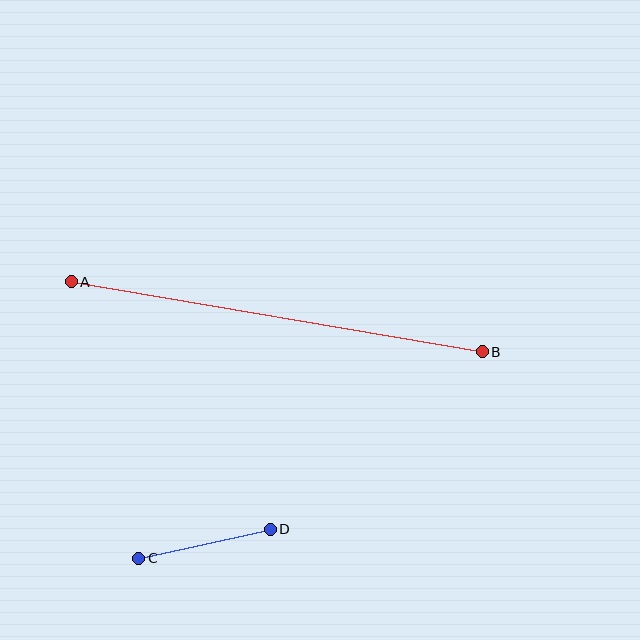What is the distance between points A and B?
The distance is approximately 417 pixels.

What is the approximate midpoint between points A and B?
The midpoint is at approximately (277, 317) pixels.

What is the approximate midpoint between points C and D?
The midpoint is at approximately (205, 544) pixels.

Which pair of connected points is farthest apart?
Points A and B are farthest apart.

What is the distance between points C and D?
The distance is approximately 134 pixels.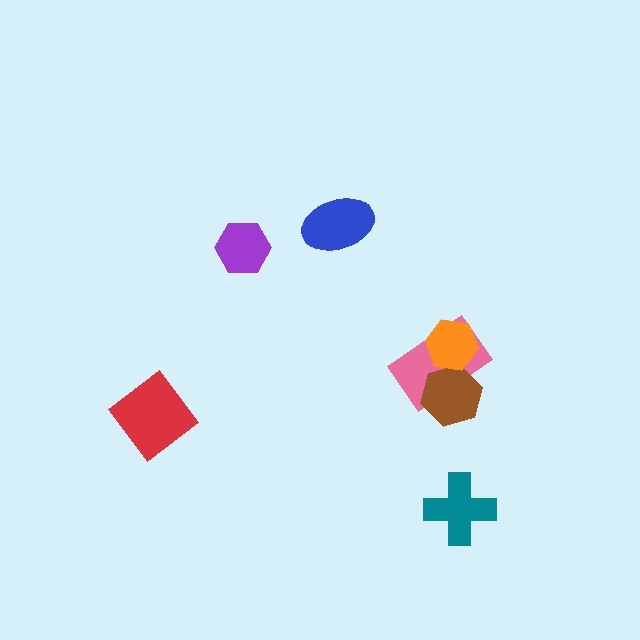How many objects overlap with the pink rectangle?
2 objects overlap with the pink rectangle.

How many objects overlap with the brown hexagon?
2 objects overlap with the brown hexagon.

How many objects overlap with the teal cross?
0 objects overlap with the teal cross.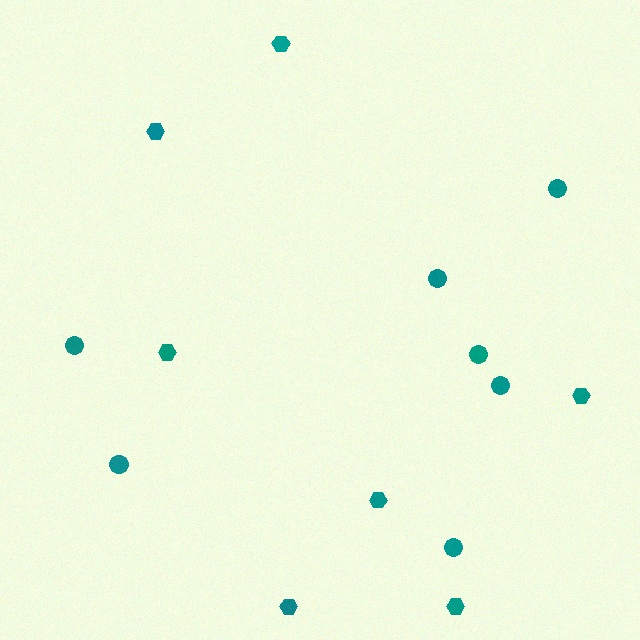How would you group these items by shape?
There are 2 groups: one group of circles (7) and one group of hexagons (7).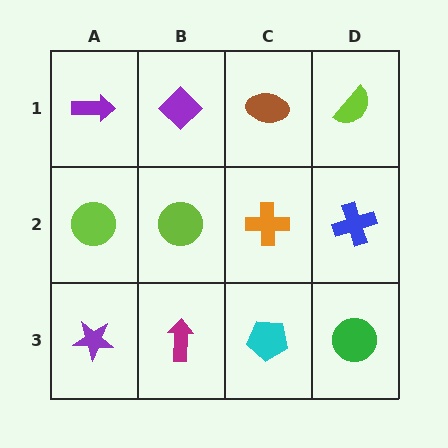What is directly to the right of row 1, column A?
A purple diamond.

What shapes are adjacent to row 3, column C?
An orange cross (row 2, column C), a magenta arrow (row 3, column B), a green circle (row 3, column D).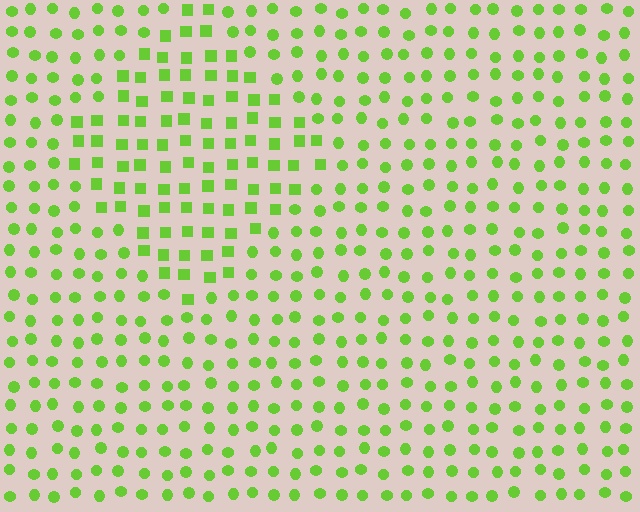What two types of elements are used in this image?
The image uses squares inside the diamond region and circles outside it.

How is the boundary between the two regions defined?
The boundary is defined by a change in element shape: squares inside vs. circles outside. All elements share the same color and spacing.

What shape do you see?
I see a diamond.